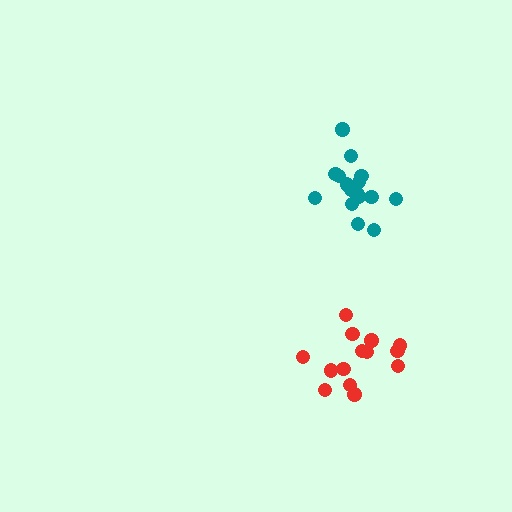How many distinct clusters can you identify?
There are 2 distinct clusters.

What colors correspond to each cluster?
The clusters are colored: red, teal.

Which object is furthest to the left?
The red cluster is leftmost.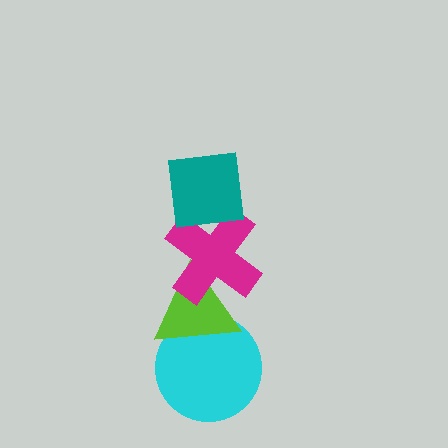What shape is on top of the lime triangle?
The magenta cross is on top of the lime triangle.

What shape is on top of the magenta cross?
The teal square is on top of the magenta cross.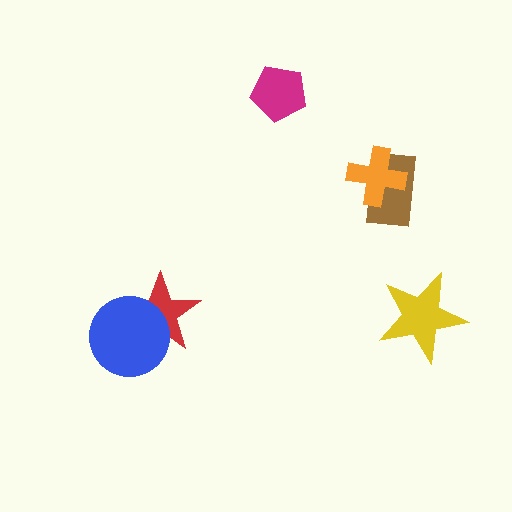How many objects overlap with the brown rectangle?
1 object overlaps with the brown rectangle.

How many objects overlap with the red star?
1 object overlaps with the red star.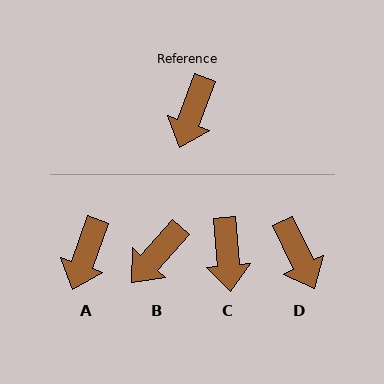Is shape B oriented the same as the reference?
No, it is off by about 21 degrees.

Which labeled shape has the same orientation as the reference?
A.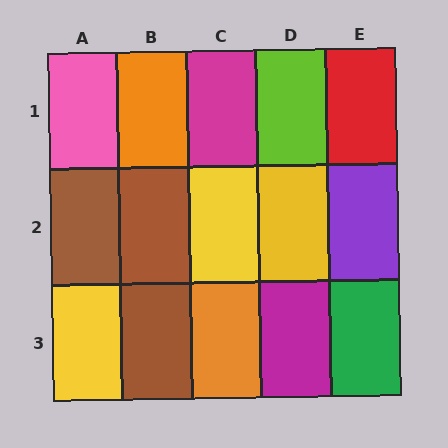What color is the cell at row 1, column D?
Lime.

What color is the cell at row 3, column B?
Brown.